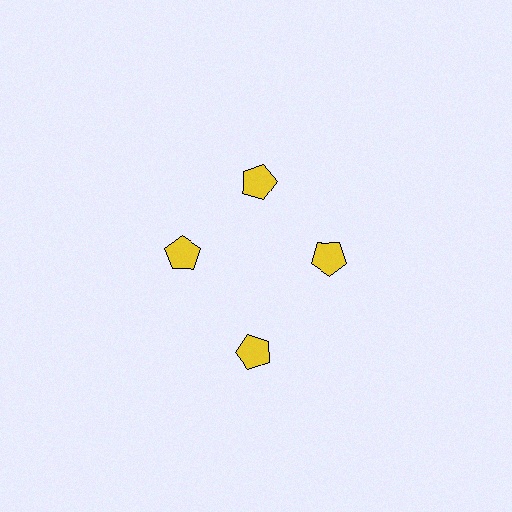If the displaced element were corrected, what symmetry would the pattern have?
It would have 4-fold rotational symmetry — the pattern would map onto itself every 90 degrees.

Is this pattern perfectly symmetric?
No. The 4 yellow pentagons are arranged in a ring, but one element near the 6 o'clock position is pushed outward from the center, breaking the 4-fold rotational symmetry.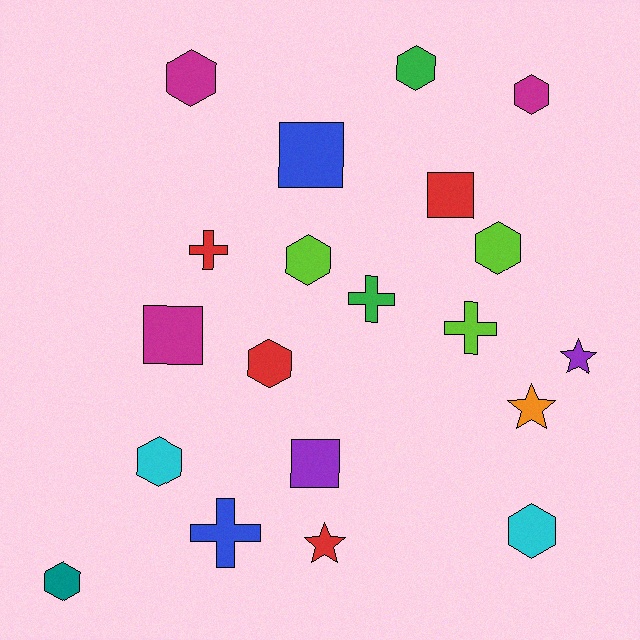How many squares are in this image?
There are 4 squares.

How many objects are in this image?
There are 20 objects.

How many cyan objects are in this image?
There are 2 cyan objects.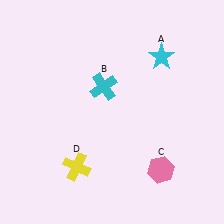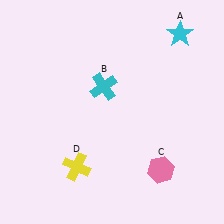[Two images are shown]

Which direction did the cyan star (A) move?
The cyan star (A) moved up.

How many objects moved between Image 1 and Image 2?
1 object moved between the two images.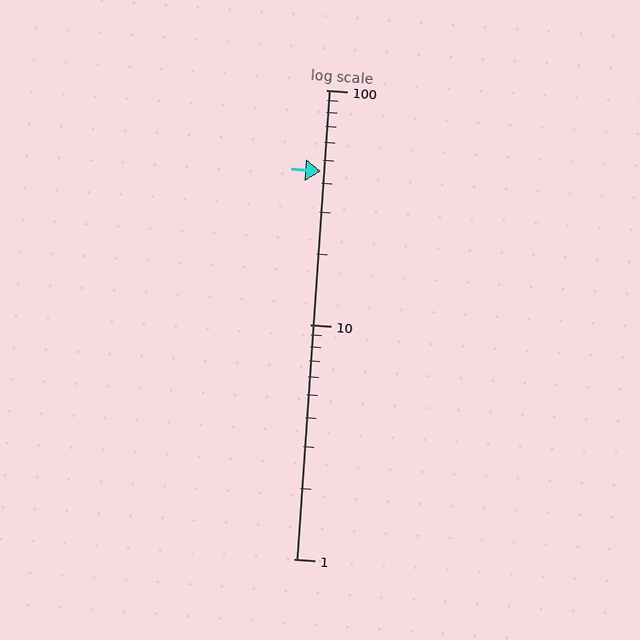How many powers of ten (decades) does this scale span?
The scale spans 2 decades, from 1 to 100.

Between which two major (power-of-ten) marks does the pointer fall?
The pointer is between 10 and 100.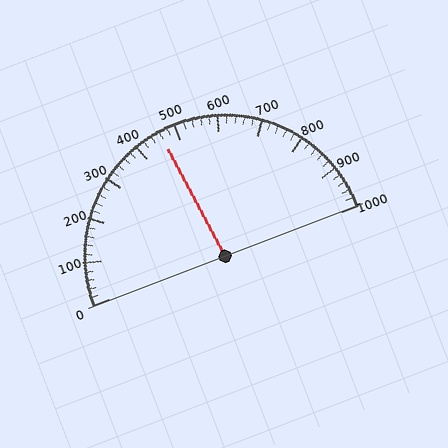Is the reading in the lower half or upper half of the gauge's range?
The reading is in the lower half of the range (0 to 1000).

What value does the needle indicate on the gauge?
The needle indicates approximately 460.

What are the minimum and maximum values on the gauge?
The gauge ranges from 0 to 1000.